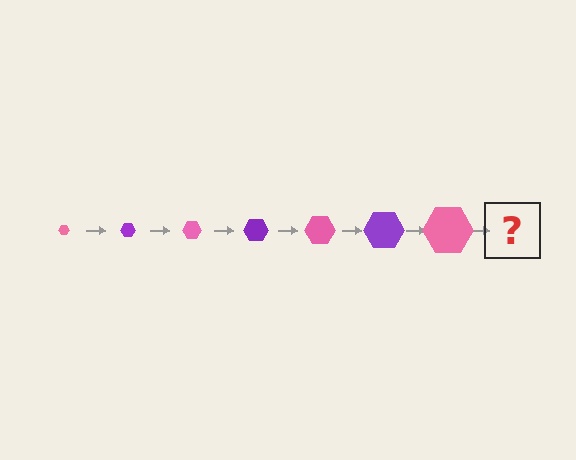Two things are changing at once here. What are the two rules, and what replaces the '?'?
The two rules are that the hexagon grows larger each step and the color cycles through pink and purple. The '?' should be a purple hexagon, larger than the previous one.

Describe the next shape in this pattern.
It should be a purple hexagon, larger than the previous one.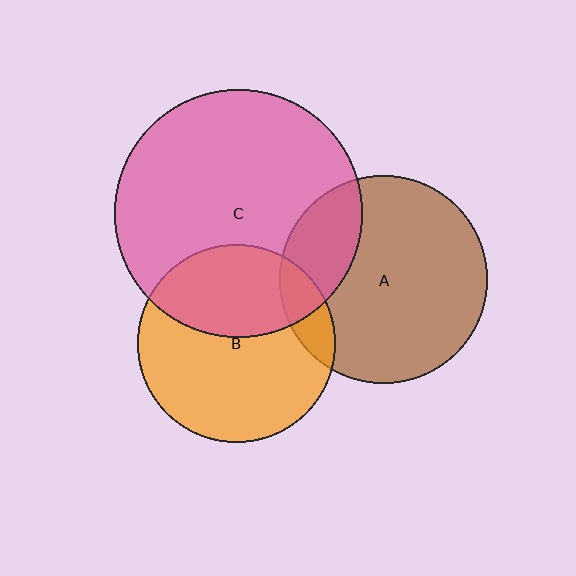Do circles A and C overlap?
Yes.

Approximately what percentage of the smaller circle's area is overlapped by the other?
Approximately 20%.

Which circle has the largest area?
Circle C (pink).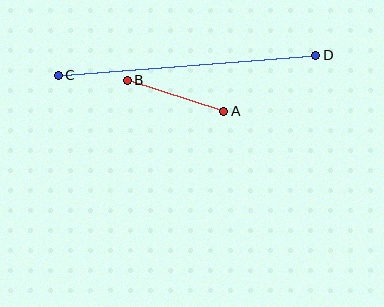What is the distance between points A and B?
The distance is approximately 101 pixels.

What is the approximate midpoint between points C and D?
The midpoint is at approximately (187, 65) pixels.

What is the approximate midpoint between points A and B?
The midpoint is at approximately (176, 96) pixels.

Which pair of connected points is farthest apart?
Points C and D are farthest apart.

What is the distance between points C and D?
The distance is approximately 258 pixels.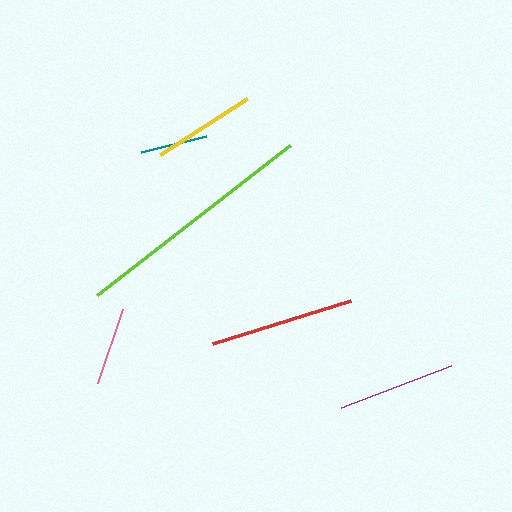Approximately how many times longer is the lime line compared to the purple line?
The lime line is approximately 2.1 times the length of the purple line.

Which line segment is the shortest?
The teal line is the shortest at approximately 67 pixels.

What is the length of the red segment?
The red segment is approximately 145 pixels long.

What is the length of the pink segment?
The pink segment is approximately 79 pixels long.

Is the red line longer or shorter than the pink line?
The red line is longer than the pink line.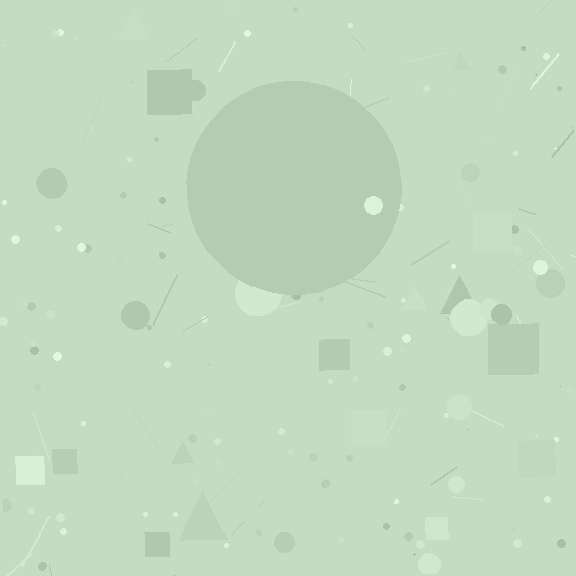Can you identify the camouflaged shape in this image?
The camouflaged shape is a circle.